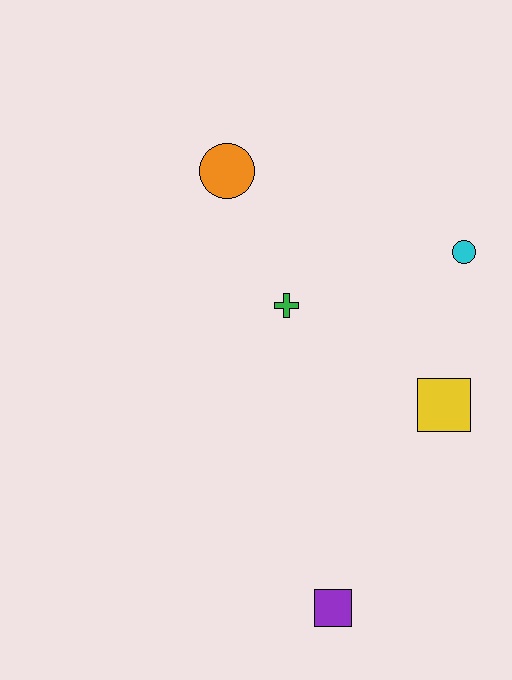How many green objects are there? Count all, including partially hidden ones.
There is 1 green object.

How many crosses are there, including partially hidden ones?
There is 1 cross.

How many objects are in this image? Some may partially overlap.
There are 5 objects.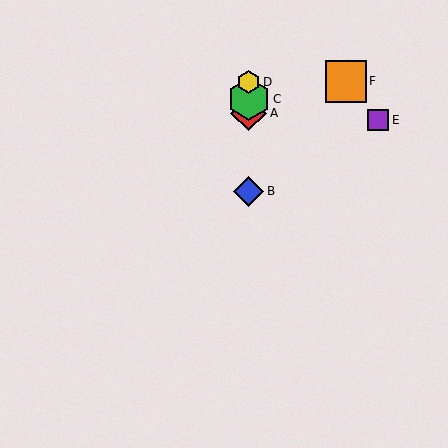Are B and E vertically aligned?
No, B is at x≈249 and E is at x≈378.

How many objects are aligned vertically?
4 objects (A, B, C, D) are aligned vertically.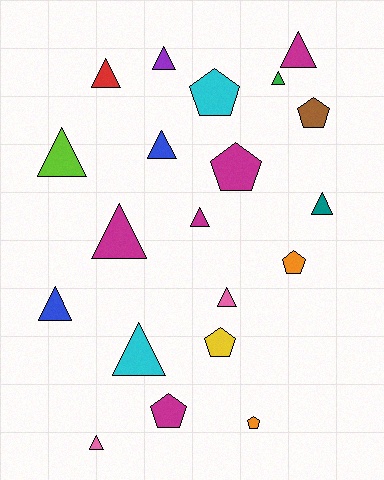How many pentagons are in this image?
There are 7 pentagons.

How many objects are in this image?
There are 20 objects.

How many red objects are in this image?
There is 1 red object.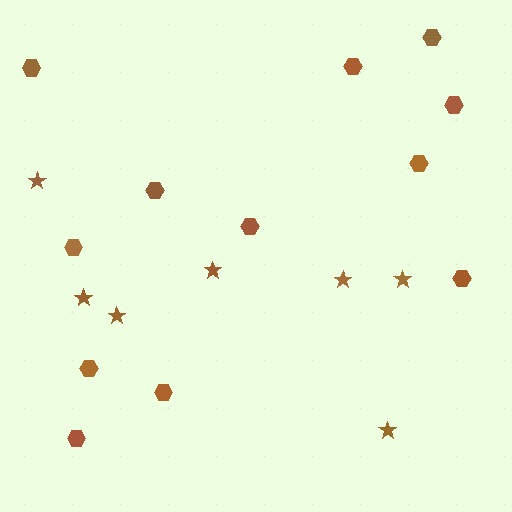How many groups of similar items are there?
There are 2 groups: one group of stars (7) and one group of hexagons (12).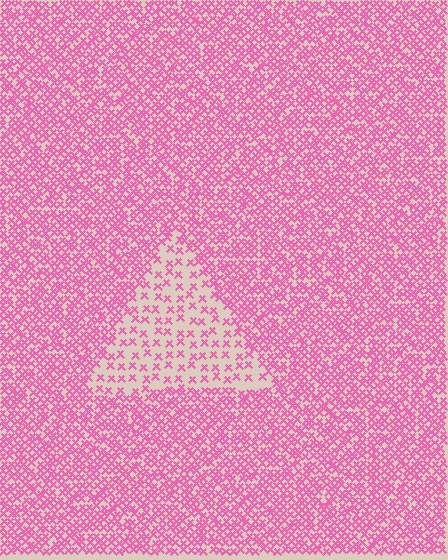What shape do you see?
I see a triangle.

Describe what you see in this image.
The image contains small pink elements arranged at two different densities. A triangle-shaped region is visible where the elements are less densely packed than the surrounding area.